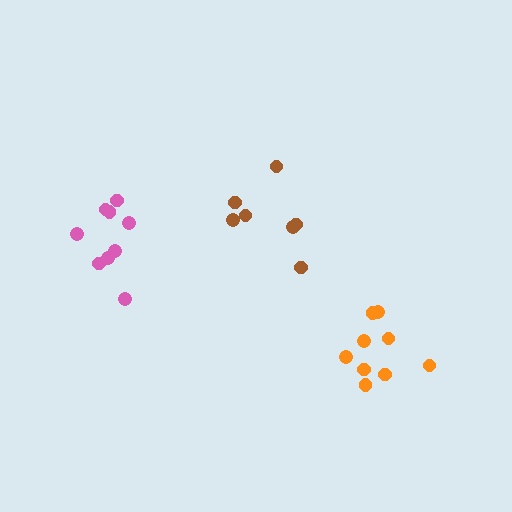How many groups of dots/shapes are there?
There are 3 groups.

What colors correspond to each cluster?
The clusters are colored: orange, pink, brown.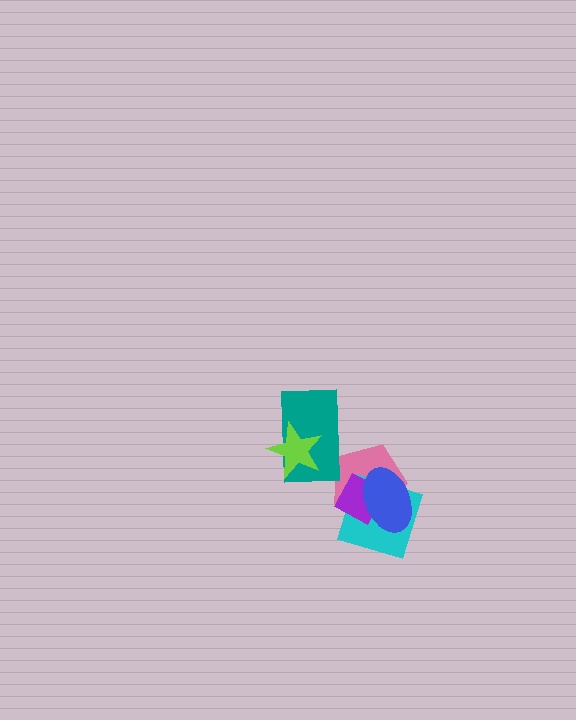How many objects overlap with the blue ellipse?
3 objects overlap with the blue ellipse.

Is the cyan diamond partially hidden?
Yes, it is partially covered by another shape.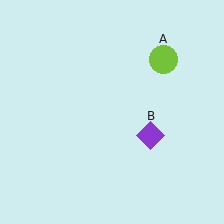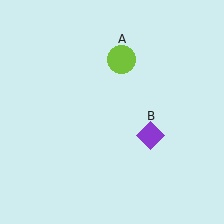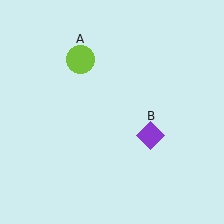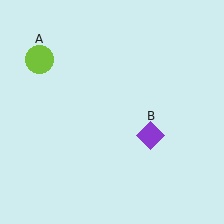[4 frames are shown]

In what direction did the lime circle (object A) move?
The lime circle (object A) moved left.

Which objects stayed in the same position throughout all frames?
Purple diamond (object B) remained stationary.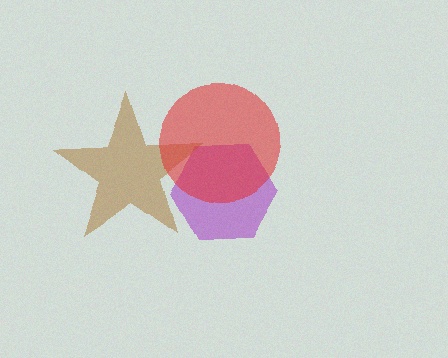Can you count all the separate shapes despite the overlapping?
Yes, there are 3 separate shapes.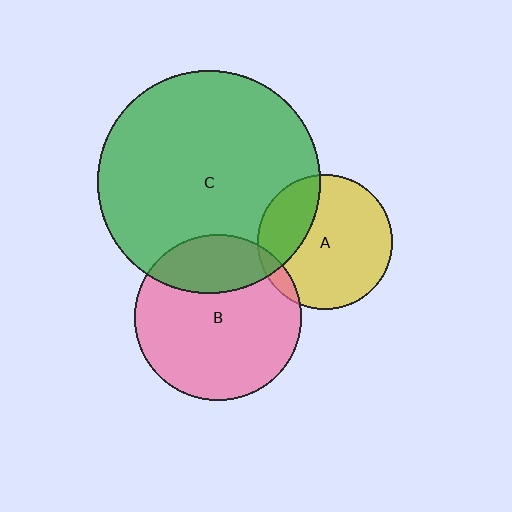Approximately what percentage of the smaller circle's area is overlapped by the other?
Approximately 25%.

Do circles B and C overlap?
Yes.